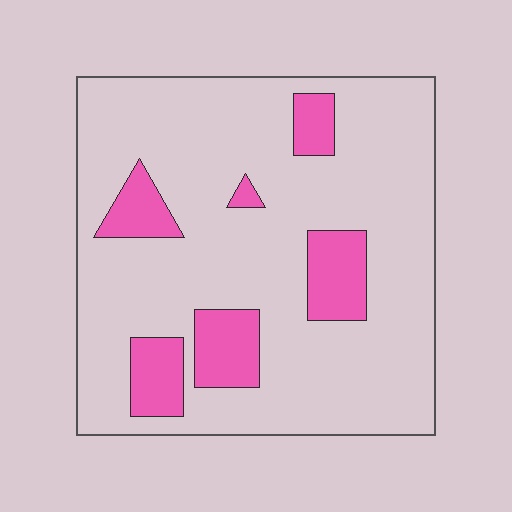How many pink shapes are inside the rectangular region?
6.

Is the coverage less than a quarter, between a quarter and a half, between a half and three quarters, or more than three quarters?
Less than a quarter.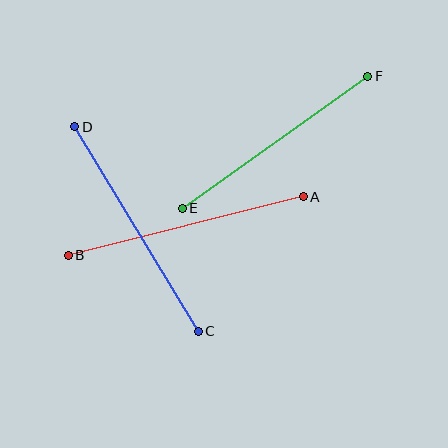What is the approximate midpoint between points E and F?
The midpoint is at approximately (275, 142) pixels.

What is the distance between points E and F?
The distance is approximately 228 pixels.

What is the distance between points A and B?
The distance is approximately 242 pixels.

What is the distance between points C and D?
The distance is approximately 239 pixels.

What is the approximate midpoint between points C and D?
The midpoint is at approximately (136, 229) pixels.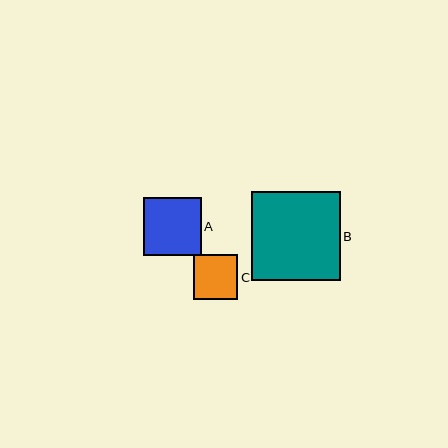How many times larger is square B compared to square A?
Square B is approximately 1.5 times the size of square A.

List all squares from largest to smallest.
From largest to smallest: B, A, C.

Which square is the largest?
Square B is the largest with a size of approximately 89 pixels.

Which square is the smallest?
Square C is the smallest with a size of approximately 45 pixels.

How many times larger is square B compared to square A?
Square B is approximately 1.5 times the size of square A.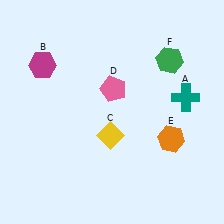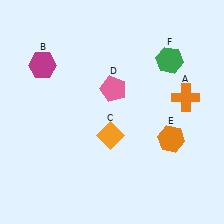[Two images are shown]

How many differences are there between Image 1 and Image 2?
There are 2 differences between the two images.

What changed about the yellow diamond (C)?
In Image 1, C is yellow. In Image 2, it changed to orange.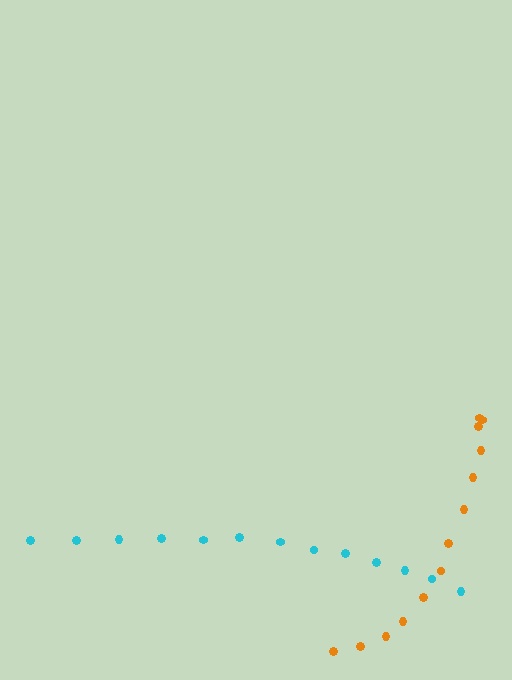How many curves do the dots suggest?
There are 2 distinct paths.